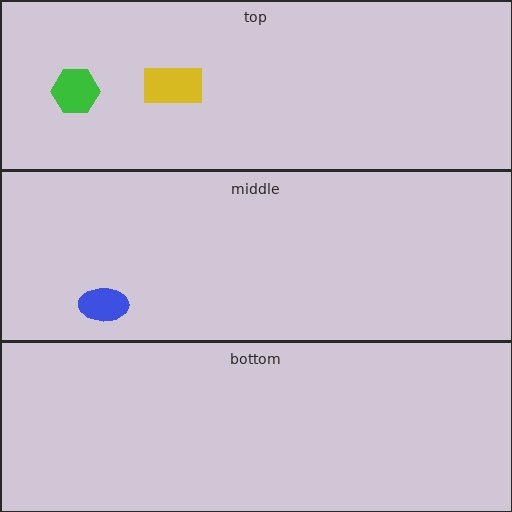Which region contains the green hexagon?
The top region.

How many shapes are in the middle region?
1.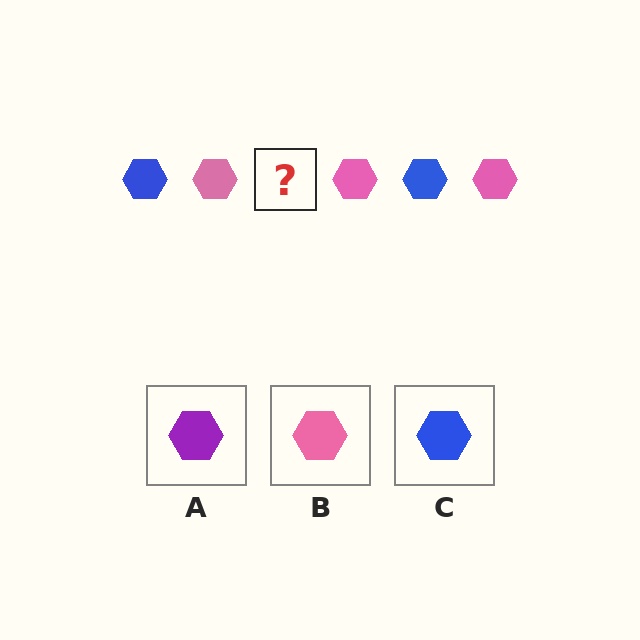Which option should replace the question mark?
Option C.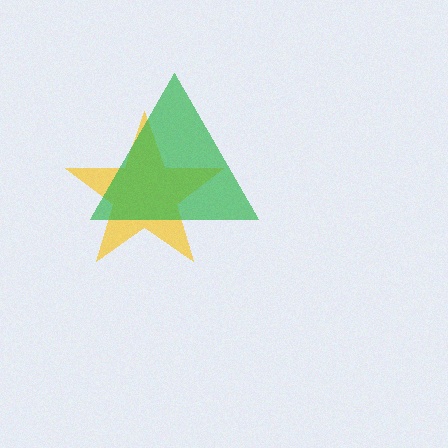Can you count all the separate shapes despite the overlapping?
Yes, there are 2 separate shapes.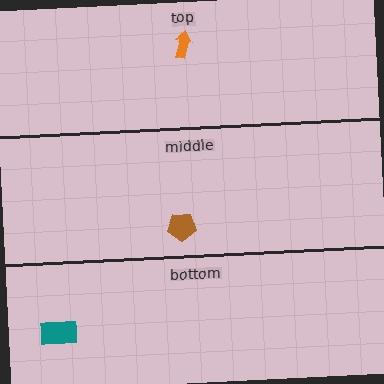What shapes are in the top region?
The orange arrow.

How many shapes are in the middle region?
1.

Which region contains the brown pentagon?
The middle region.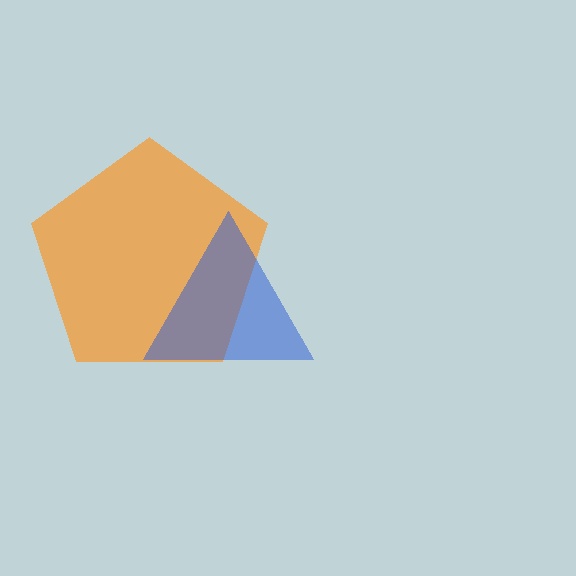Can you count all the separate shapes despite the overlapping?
Yes, there are 2 separate shapes.